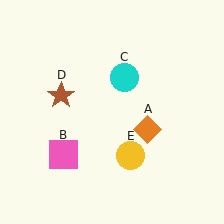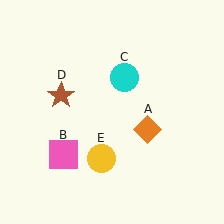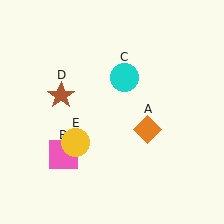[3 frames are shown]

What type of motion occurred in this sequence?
The yellow circle (object E) rotated clockwise around the center of the scene.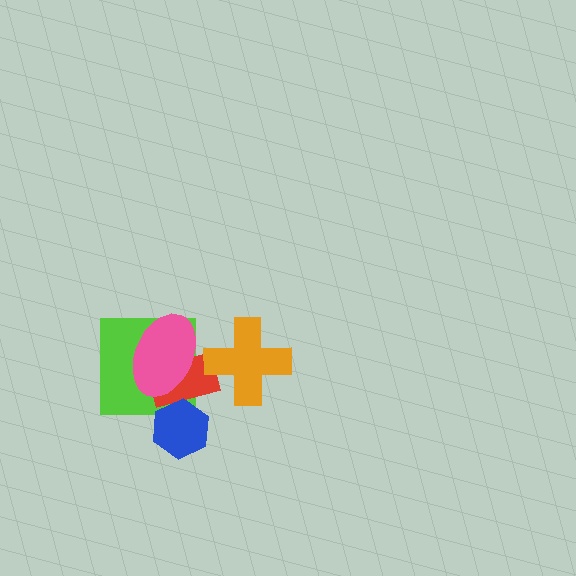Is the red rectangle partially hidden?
Yes, it is partially covered by another shape.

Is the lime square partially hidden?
Yes, it is partially covered by another shape.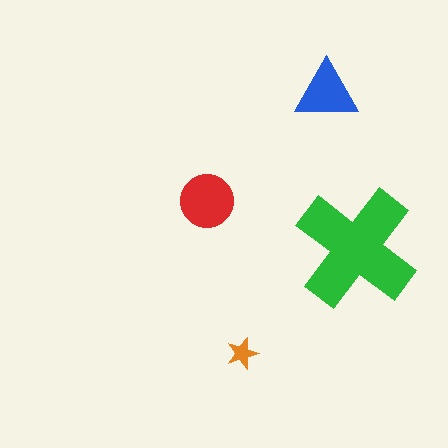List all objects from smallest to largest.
The orange star, the blue triangle, the red circle, the green cross.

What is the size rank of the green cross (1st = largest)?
1st.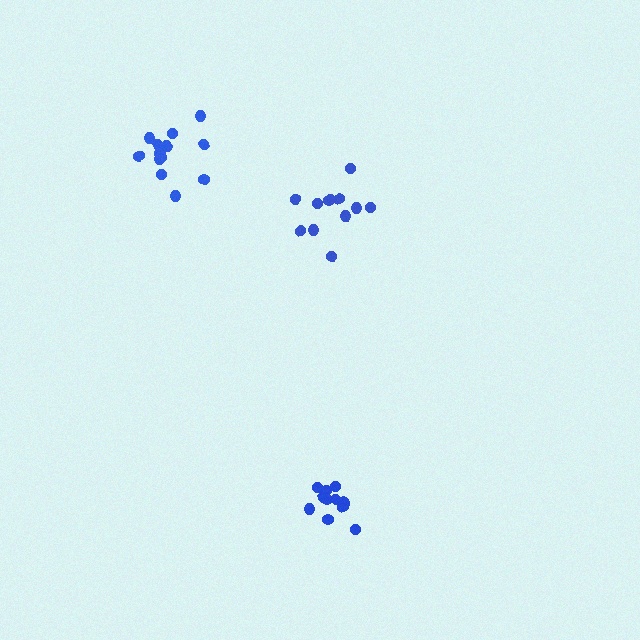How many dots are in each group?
Group 1: 12 dots, Group 2: 12 dots, Group 3: 13 dots (37 total).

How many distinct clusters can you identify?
There are 3 distinct clusters.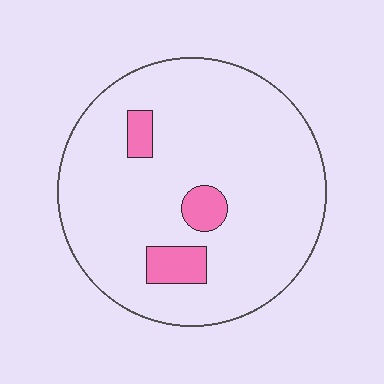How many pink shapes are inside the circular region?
3.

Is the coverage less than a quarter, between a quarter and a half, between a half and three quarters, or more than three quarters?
Less than a quarter.